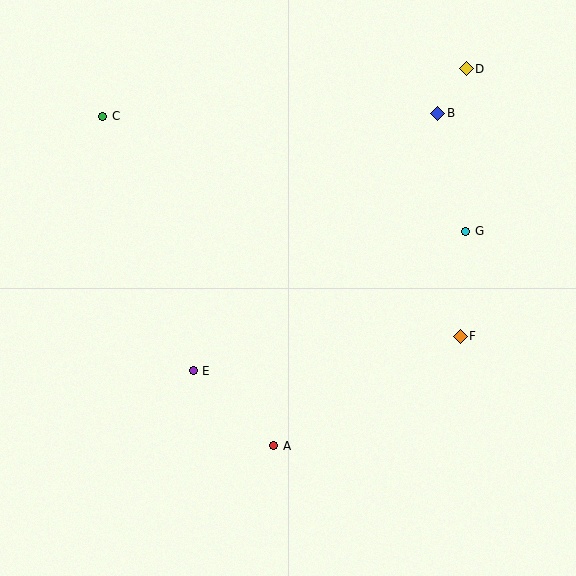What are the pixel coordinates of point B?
Point B is at (438, 113).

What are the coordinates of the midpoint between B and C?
The midpoint between B and C is at (270, 115).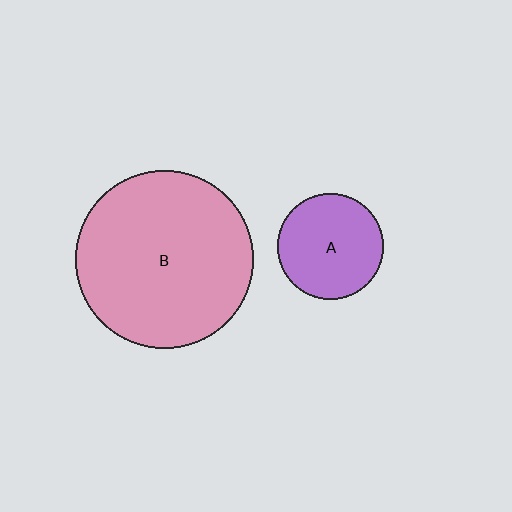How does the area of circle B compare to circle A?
Approximately 2.8 times.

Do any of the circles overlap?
No, none of the circles overlap.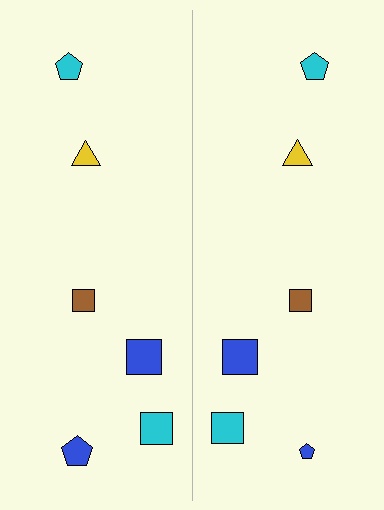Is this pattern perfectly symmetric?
No, the pattern is not perfectly symmetric. The blue pentagon on the right side has a different size than its mirror counterpart.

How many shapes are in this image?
There are 12 shapes in this image.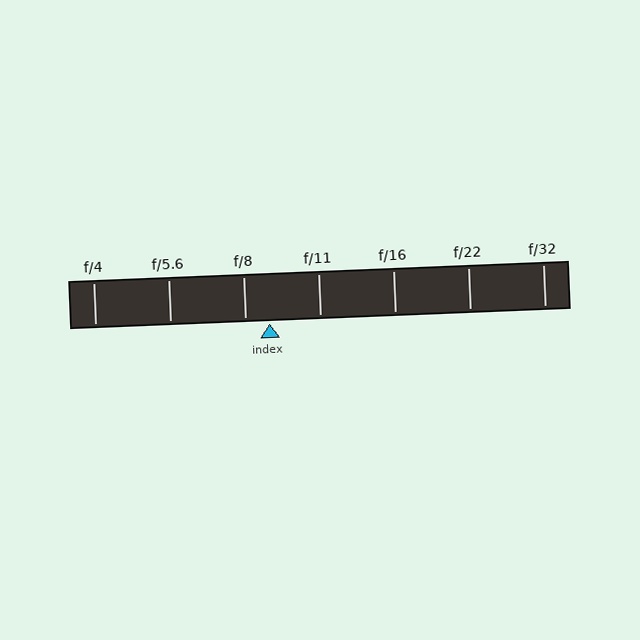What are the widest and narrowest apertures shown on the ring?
The widest aperture shown is f/4 and the narrowest is f/32.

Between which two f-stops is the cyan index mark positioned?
The index mark is between f/8 and f/11.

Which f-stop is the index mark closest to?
The index mark is closest to f/8.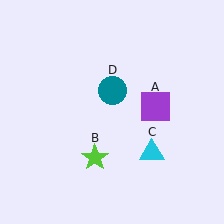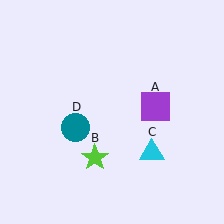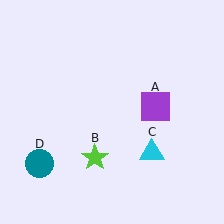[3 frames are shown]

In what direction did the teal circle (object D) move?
The teal circle (object D) moved down and to the left.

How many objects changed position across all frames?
1 object changed position: teal circle (object D).